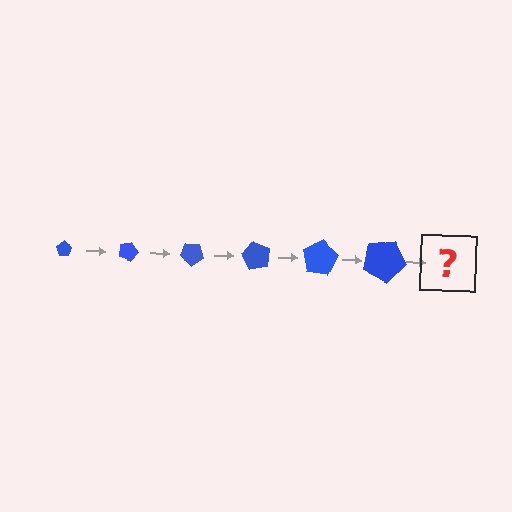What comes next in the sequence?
The next element should be a pentagon, larger than the previous one and rotated 120 degrees from the start.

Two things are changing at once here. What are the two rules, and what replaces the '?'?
The two rules are that the pentagon grows larger each step and it rotates 20 degrees each step. The '?' should be a pentagon, larger than the previous one and rotated 120 degrees from the start.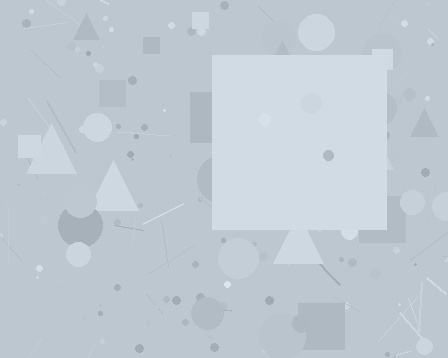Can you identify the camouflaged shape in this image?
The camouflaged shape is a square.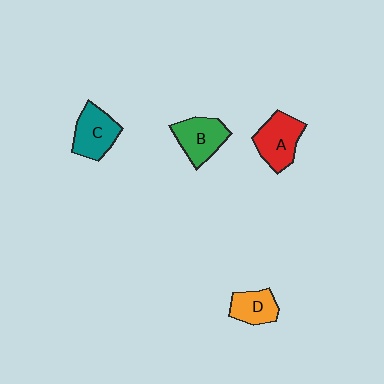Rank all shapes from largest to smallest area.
From largest to smallest: A (red), C (teal), B (green), D (orange).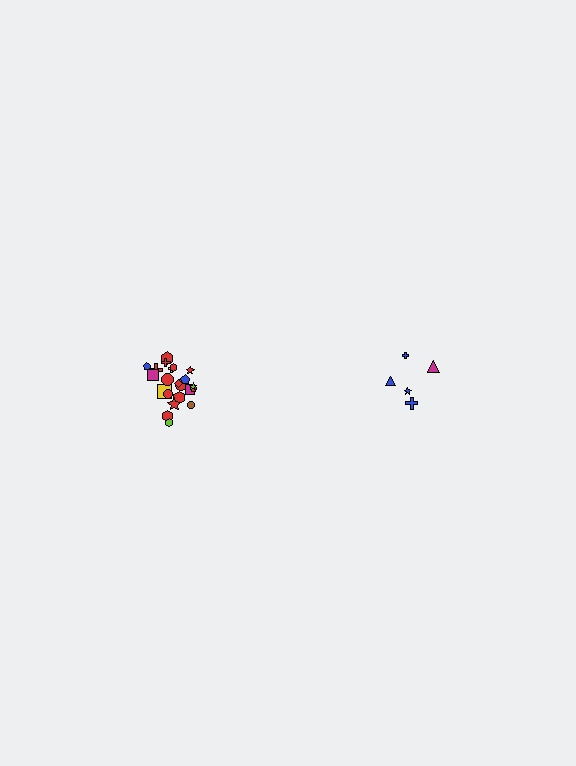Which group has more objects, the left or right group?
The left group.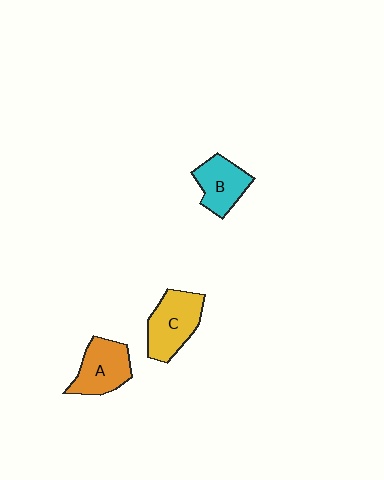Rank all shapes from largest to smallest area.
From largest to smallest: C (yellow), A (orange), B (cyan).